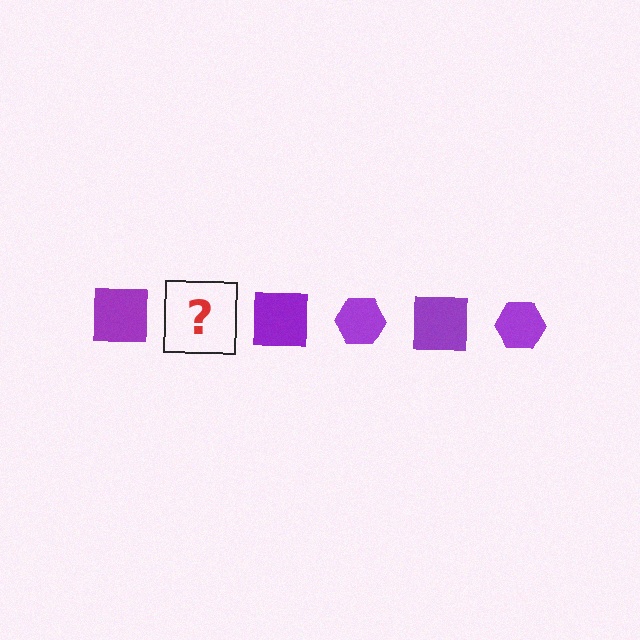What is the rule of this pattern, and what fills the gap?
The rule is that the pattern cycles through square, hexagon shapes in purple. The gap should be filled with a purple hexagon.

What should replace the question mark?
The question mark should be replaced with a purple hexagon.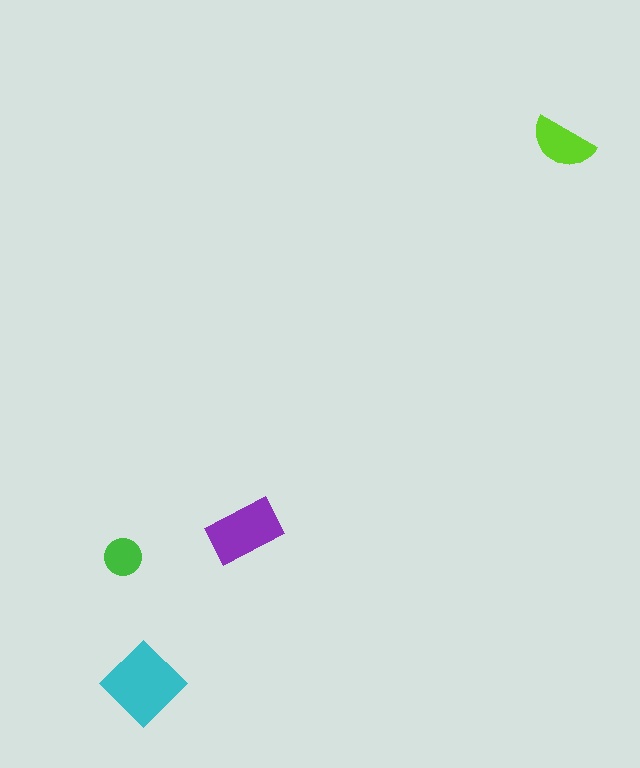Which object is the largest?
The cyan diamond.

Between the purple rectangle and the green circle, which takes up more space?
The purple rectangle.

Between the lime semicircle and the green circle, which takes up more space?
The lime semicircle.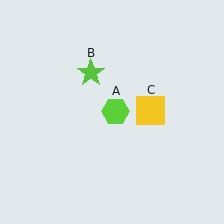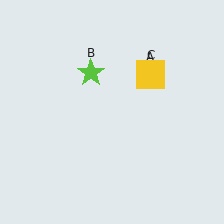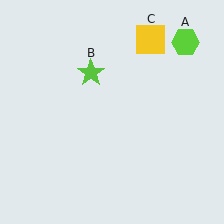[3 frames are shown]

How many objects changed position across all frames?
2 objects changed position: lime hexagon (object A), yellow square (object C).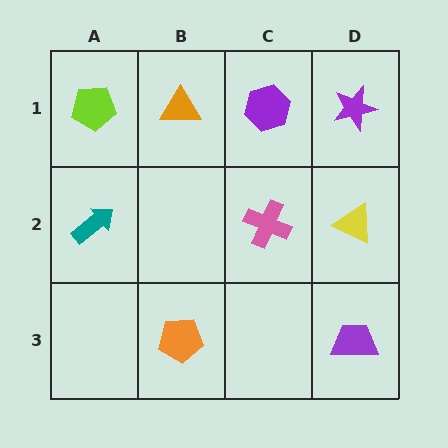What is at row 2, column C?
A pink cross.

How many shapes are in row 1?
4 shapes.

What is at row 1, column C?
A purple hexagon.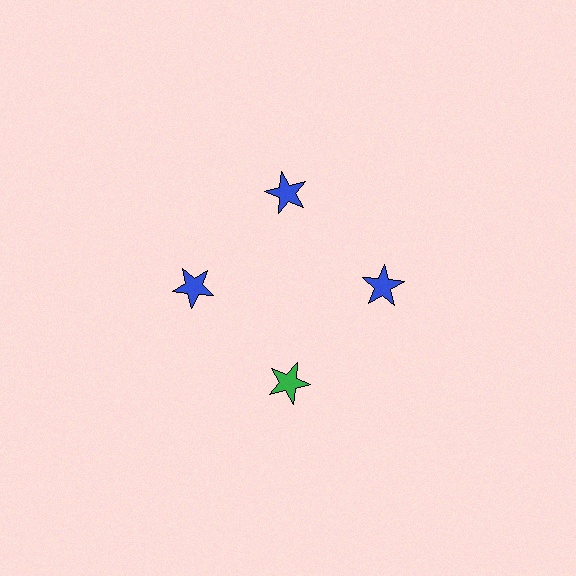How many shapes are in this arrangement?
There are 4 shapes arranged in a ring pattern.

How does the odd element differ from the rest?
It has a different color: green instead of blue.